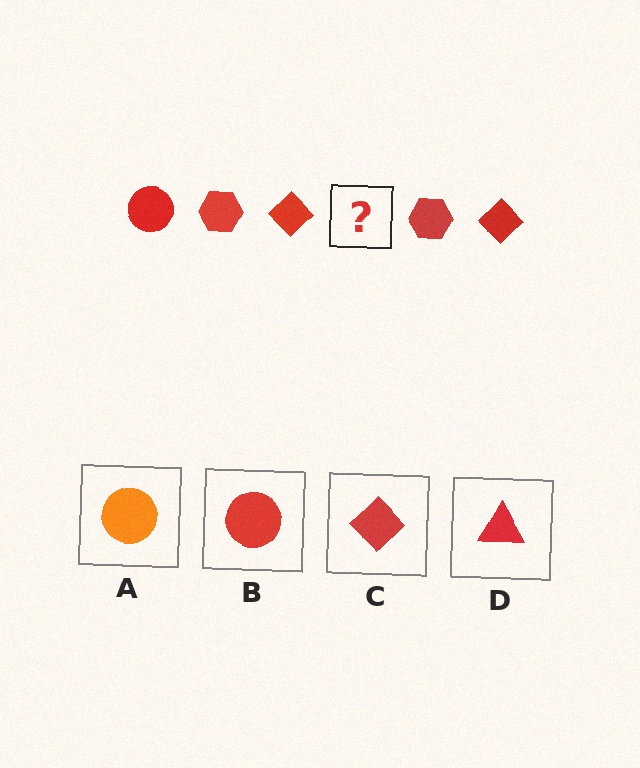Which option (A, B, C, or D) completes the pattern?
B.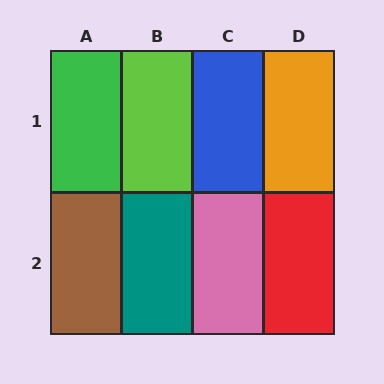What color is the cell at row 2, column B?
Teal.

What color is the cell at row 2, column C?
Pink.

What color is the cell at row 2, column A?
Brown.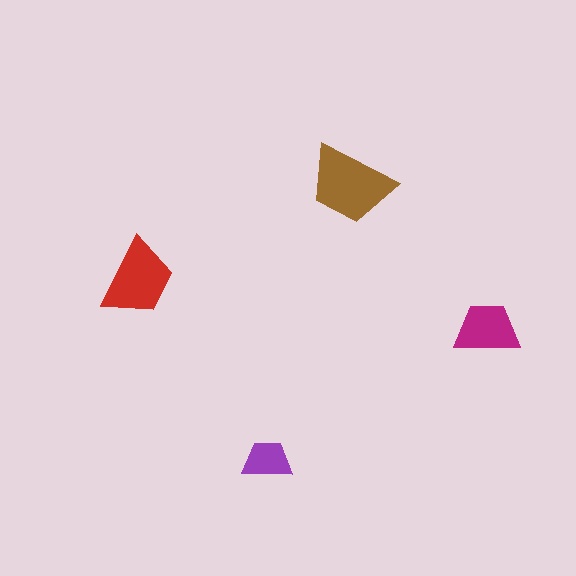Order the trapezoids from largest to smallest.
the brown one, the red one, the magenta one, the purple one.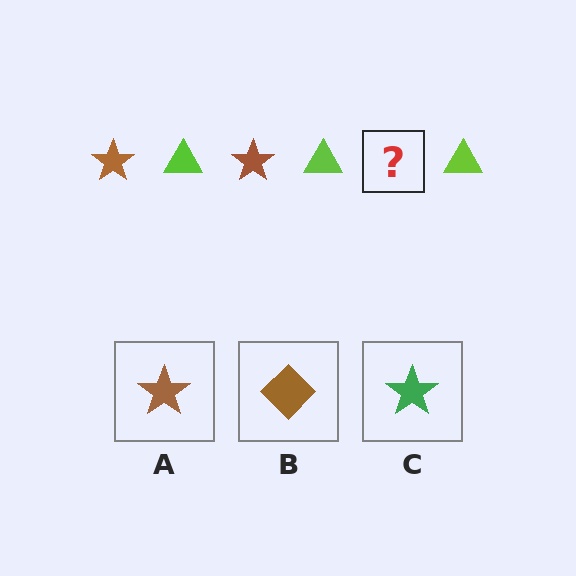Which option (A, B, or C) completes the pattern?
A.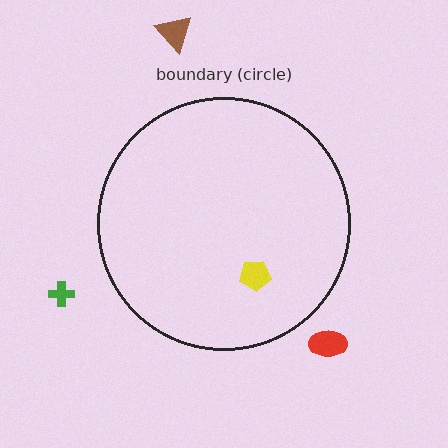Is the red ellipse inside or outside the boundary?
Outside.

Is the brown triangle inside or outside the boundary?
Outside.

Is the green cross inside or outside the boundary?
Outside.